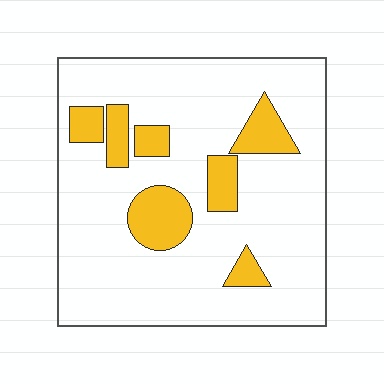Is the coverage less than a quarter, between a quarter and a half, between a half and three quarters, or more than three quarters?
Less than a quarter.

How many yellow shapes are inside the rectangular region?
7.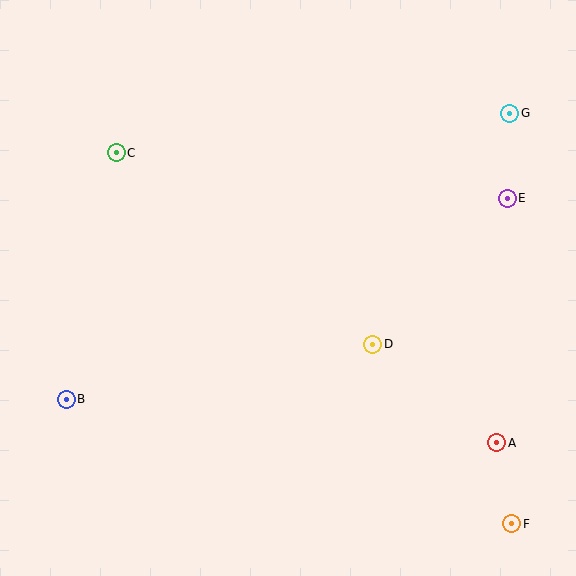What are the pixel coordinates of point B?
Point B is at (66, 399).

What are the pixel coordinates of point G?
Point G is at (510, 113).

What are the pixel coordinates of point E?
Point E is at (507, 198).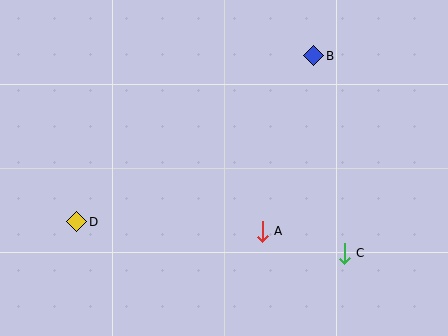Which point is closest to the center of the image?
Point A at (262, 231) is closest to the center.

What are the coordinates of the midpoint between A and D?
The midpoint between A and D is at (170, 226).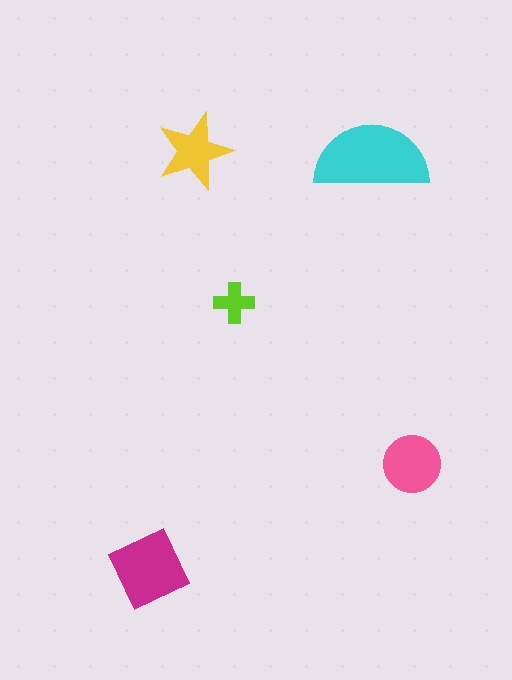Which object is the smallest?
The lime cross.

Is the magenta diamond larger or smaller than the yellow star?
Larger.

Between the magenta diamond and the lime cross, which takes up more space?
The magenta diamond.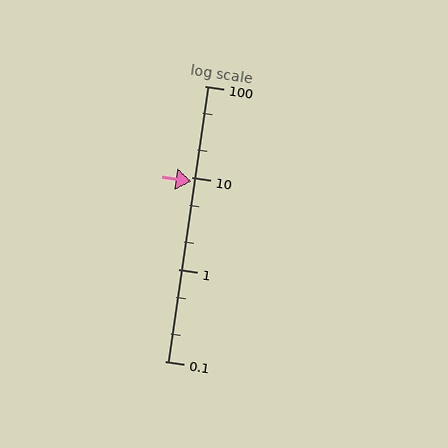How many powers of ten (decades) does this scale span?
The scale spans 3 decades, from 0.1 to 100.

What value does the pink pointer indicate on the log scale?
The pointer indicates approximately 9.